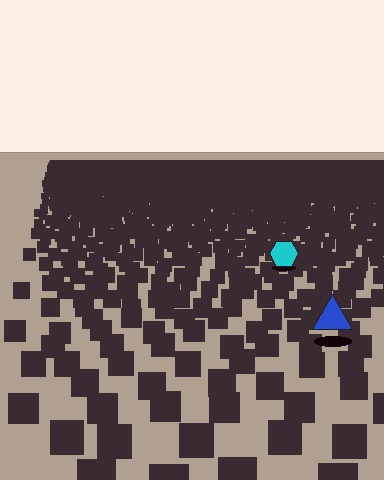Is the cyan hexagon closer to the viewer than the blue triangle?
No. The blue triangle is closer — you can tell from the texture gradient: the ground texture is coarser near it.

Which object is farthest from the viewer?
The cyan hexagon is farthest from the viewer. It appears smaller and the ground texture around it is denser.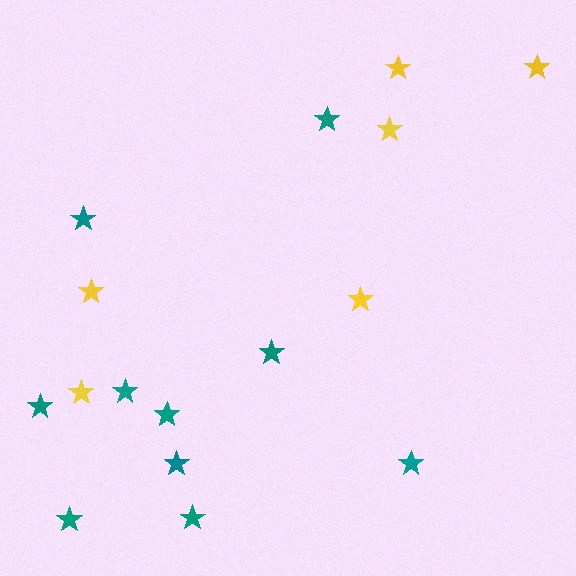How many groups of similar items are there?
There are 2 groups: one group of yellow stars (6) and one group of teal stars (10).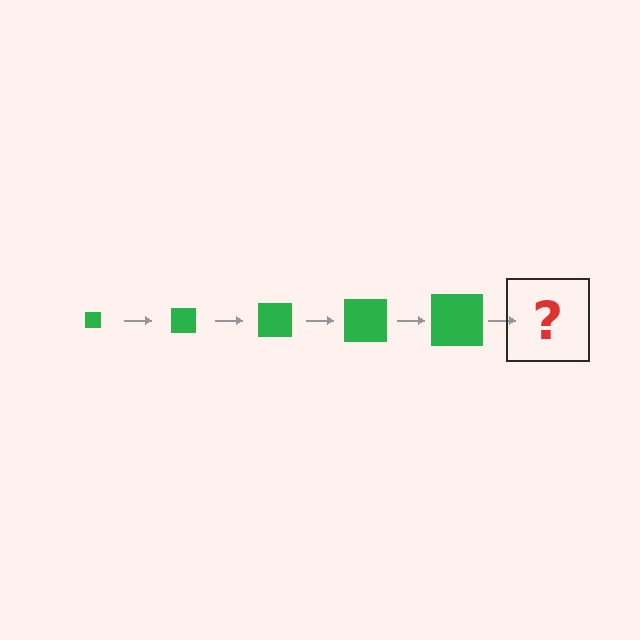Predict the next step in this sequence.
The next step is a green square, larger than the previous one.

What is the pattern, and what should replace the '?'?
The pattern is that the square gets progressively larger each step. The '?' should be a green square, larger than the previous one.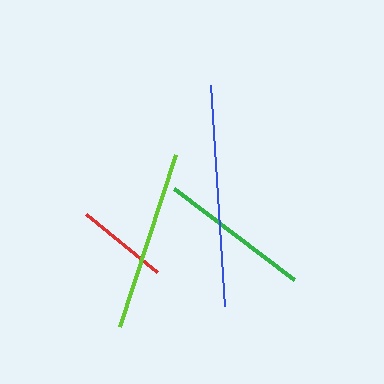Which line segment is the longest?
The blue line is the longest at approximately 222 pixels.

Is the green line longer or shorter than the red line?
The green line is longer than the red line.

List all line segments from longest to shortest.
From longest to shortest: blue, lime, green, red.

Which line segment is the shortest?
The red line is the shortest at approximately 92 pixels.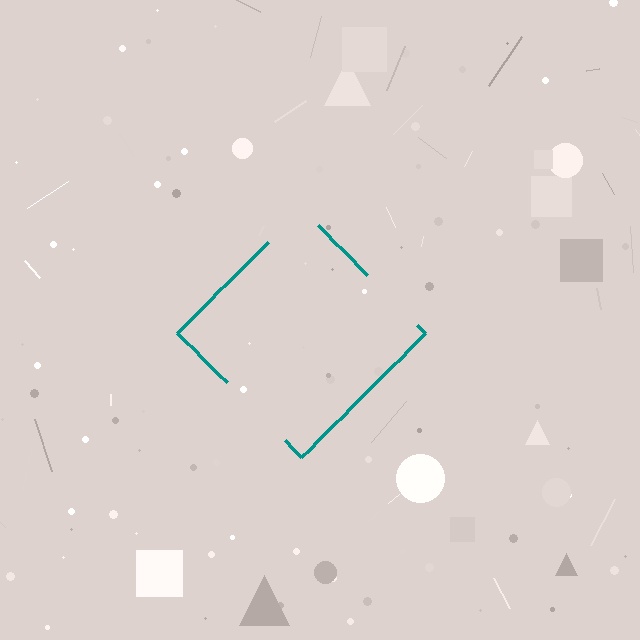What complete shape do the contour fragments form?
The contour fragments form a diamond.